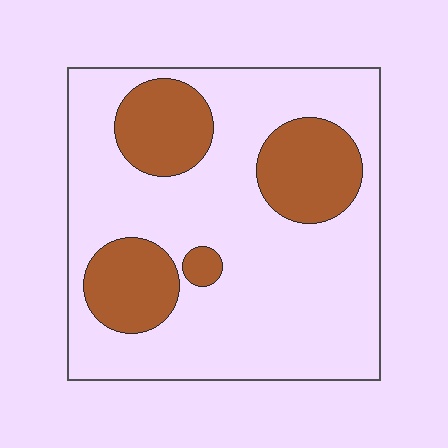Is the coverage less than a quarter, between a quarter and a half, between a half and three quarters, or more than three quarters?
Between a quarter and a half.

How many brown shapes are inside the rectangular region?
4.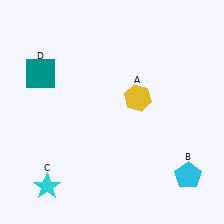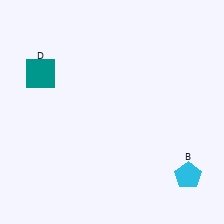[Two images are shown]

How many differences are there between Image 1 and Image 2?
There are 2 differences between the two images.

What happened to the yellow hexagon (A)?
The yellow hexagon (A) was removed in Image 2. It was in the top-right area of Image 1.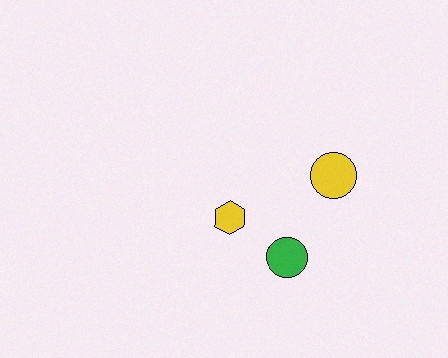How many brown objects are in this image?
There are no brown objects.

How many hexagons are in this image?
There is 1 hexagon.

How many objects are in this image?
There are 3 objects.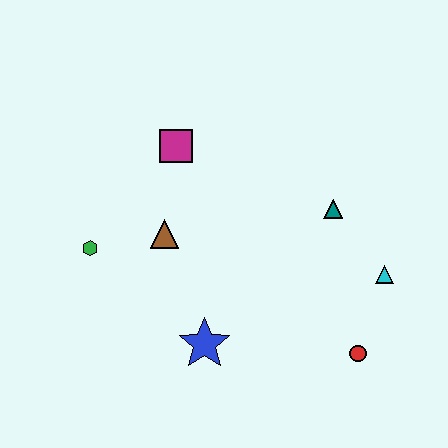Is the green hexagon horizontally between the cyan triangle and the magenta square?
No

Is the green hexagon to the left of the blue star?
Yes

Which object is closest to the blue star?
The brown triangle is closest to the blue star.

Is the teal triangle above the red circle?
Yes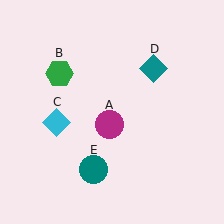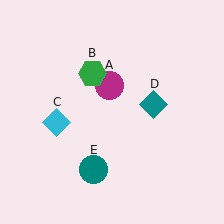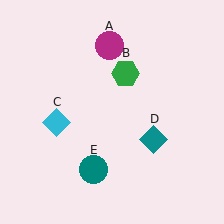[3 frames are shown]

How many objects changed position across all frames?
3 objects changed position: magenta circle (object A), green hexagon (object B), teal diamond (object D).